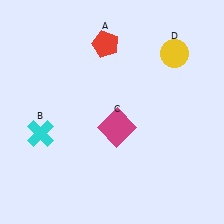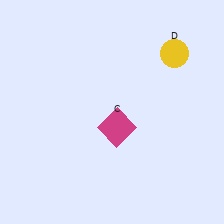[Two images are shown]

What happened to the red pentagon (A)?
The red pentagon (A) was removed in Image 2. It was in the top-left area of Image 1.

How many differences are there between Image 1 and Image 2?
There are 2 differences between the two images.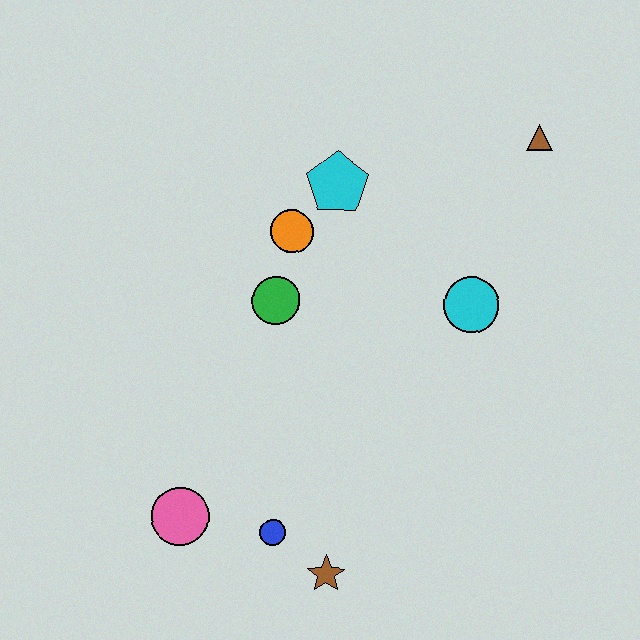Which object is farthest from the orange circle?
The brown star is farthest from the orange circle.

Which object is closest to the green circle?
The orange circle is closest to the green circle.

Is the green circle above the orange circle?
No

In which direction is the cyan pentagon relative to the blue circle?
The cyan pentagon is above the blue circle.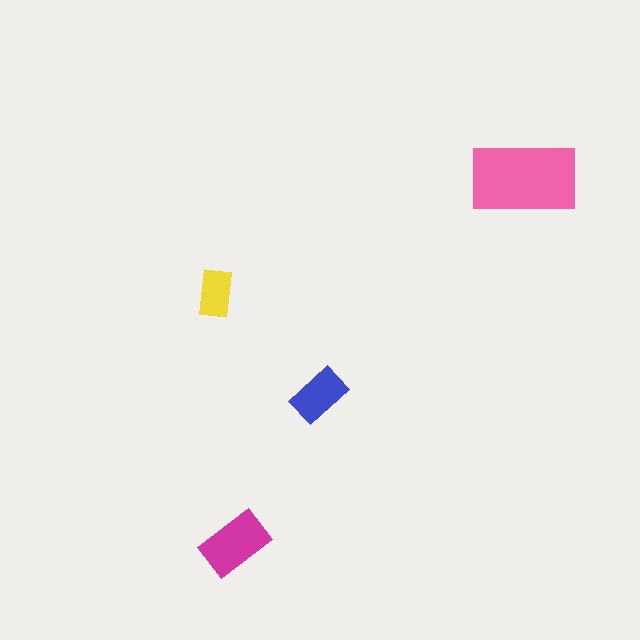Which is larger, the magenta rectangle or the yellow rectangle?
The magenta one.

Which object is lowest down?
The magenta rectangle is bottommost.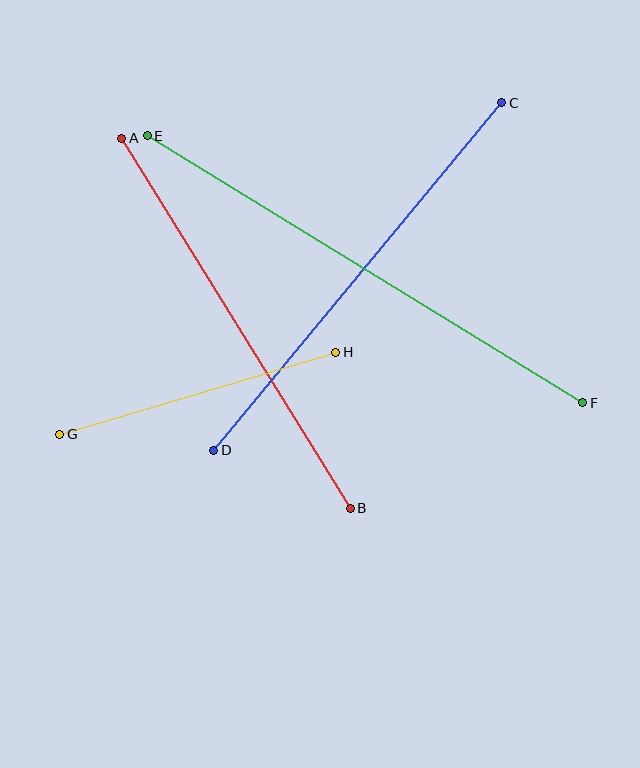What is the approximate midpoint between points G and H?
The midpoint is at approximately (198, 393) pixels.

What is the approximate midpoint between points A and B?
The midpoint is at approximately (236, 323) pixels.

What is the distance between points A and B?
The distance is approximately 435 pixels.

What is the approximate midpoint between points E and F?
The midpoint is at approximately (365, 269) pixels.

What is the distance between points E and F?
The distance is approximately 511 pixels.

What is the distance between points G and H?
The distance is approximately 288 pixels.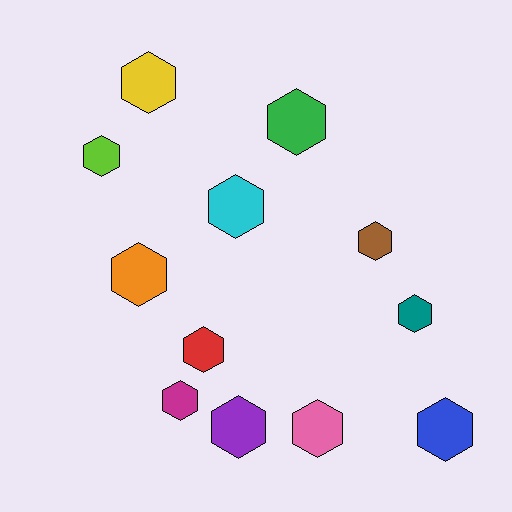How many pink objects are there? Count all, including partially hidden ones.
There is 1 pink object.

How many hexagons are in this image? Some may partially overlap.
There are 12 hexagons.